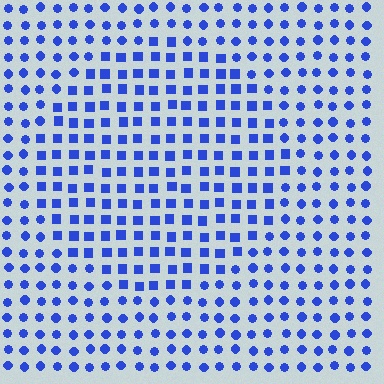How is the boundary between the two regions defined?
The boundary is defined by a change in element shape: squares inside vs. circles outside. All elements share the same color and spacing.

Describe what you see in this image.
The image is filled with small blue elements arranged in a uniform grid. A circle-shaped region contains squares, while the surrounding area contains circles. The boundary is defined purely by the change in element shape.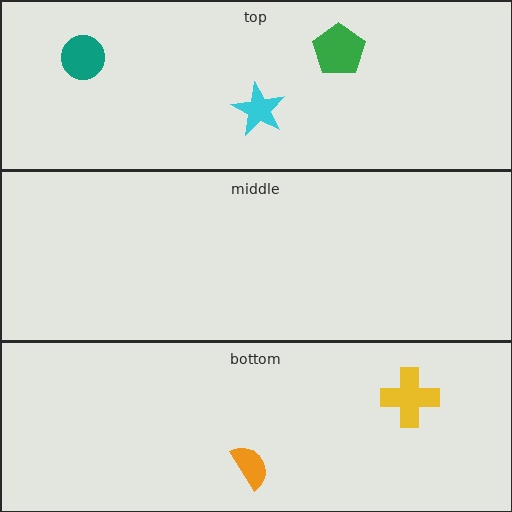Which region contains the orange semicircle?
The bottom region.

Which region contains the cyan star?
The top region.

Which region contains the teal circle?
The top region.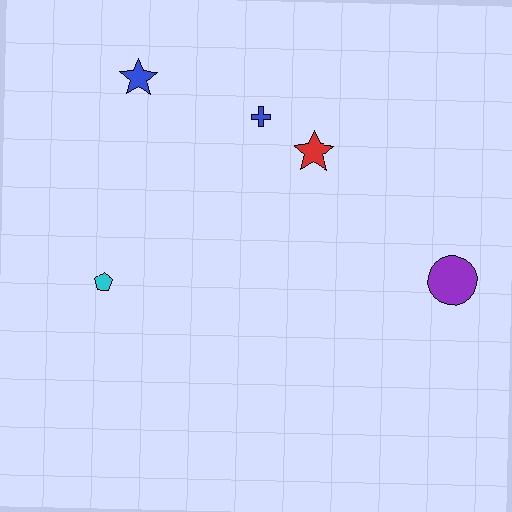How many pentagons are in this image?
There is 1 pentagon.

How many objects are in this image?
There are 5 objects.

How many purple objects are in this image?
There is 1 purple object.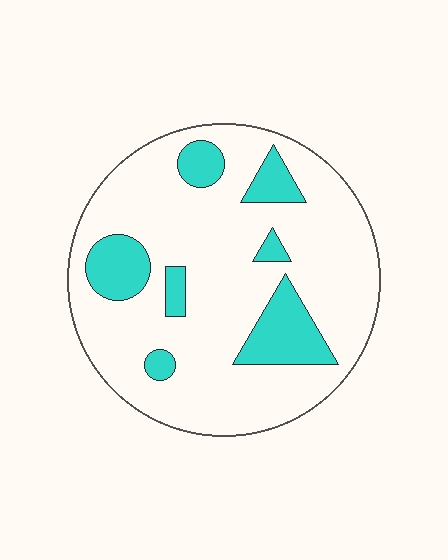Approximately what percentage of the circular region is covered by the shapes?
Approximately 20%.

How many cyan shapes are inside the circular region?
7.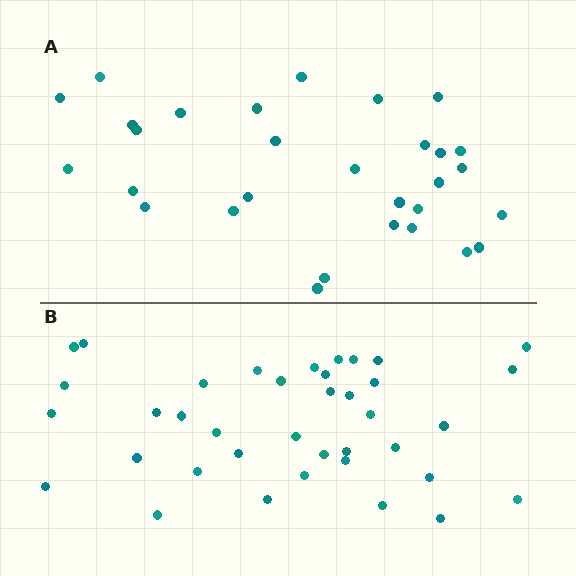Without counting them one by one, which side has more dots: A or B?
Region B (the bottom region) has more dots.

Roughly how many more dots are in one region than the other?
Region B has roughly 8 or so more dots than region A.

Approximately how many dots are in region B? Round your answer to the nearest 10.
About 40 dots. (The exact count is 38, which rounds to 40.)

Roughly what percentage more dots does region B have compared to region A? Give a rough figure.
About 25% more.